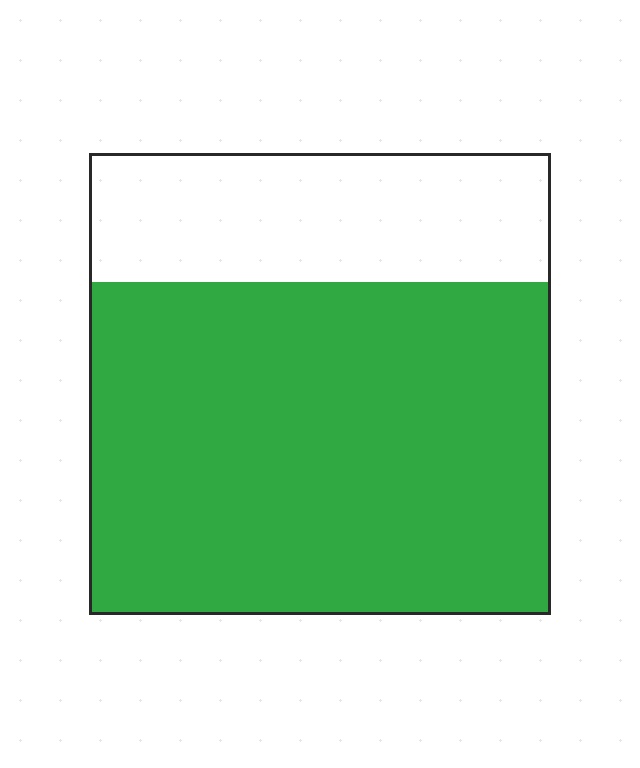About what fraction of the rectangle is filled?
About three quarters (3/4).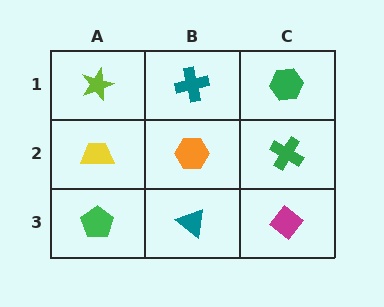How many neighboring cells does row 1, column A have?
2.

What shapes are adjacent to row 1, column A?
A yellow trapezoid (row 2, column A), a teal cross (row 1, column B).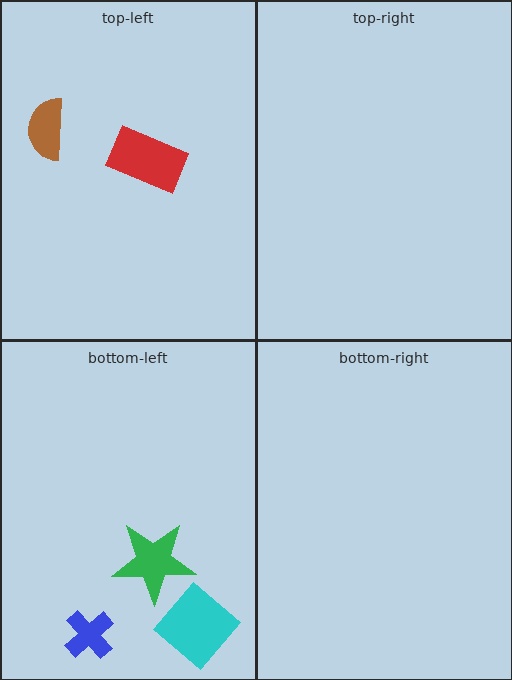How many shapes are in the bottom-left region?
3.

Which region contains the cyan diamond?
The bottom-left region.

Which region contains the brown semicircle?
The top-left region.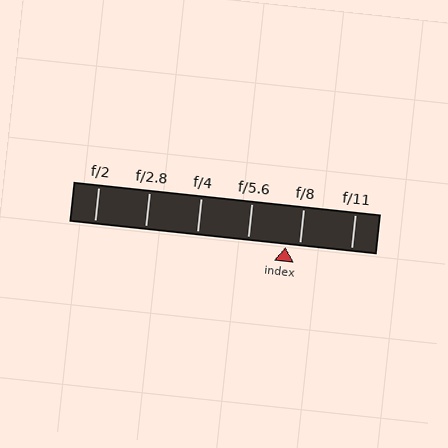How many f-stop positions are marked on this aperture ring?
There are 6 f-stop positions marked.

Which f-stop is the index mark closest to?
The index mark is closest to f/8.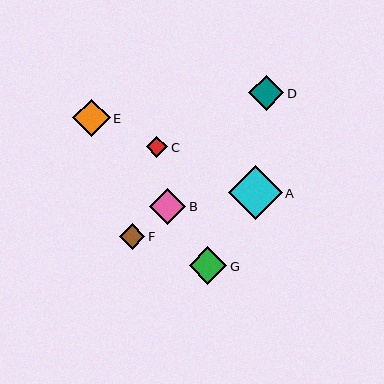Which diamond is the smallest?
Diamond C is the smallest with a size of approximately 21 pixels.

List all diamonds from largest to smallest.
From largest to smallest: A, G, E, B, D, F, C.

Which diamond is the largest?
Diamond A is the largest with a size of approximately 53 pixels.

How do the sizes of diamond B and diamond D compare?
Diamond B and diamond D are approximately the same size.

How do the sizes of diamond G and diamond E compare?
Diamond G and diamond E are approximately the same size.